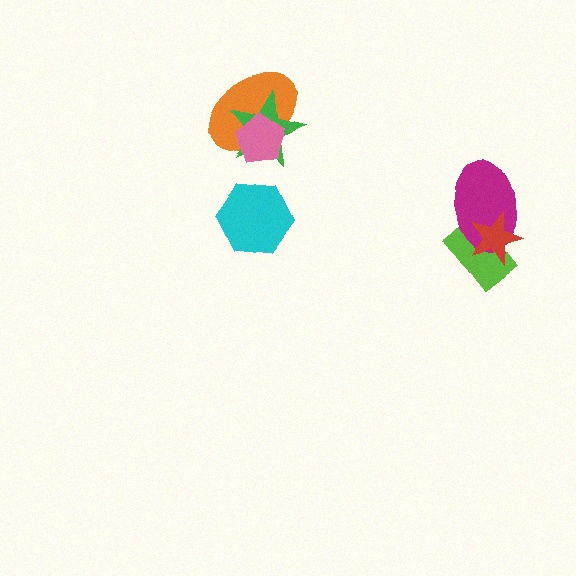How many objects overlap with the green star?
2 objects overlap with the green star.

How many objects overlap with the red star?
2 objects overlap with the red star.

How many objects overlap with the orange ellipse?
2 objects overlap with the orange ellipse.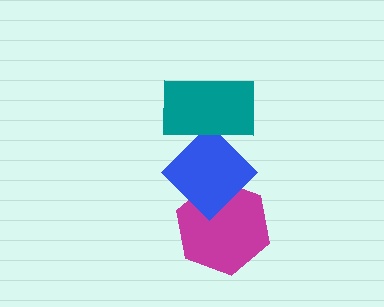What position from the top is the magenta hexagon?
The magenta hexagon is 3rd from the top.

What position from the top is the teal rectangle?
The teal rectangle is 1st from the top.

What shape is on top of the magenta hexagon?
The blue diamond is on top of the magenta hexagon.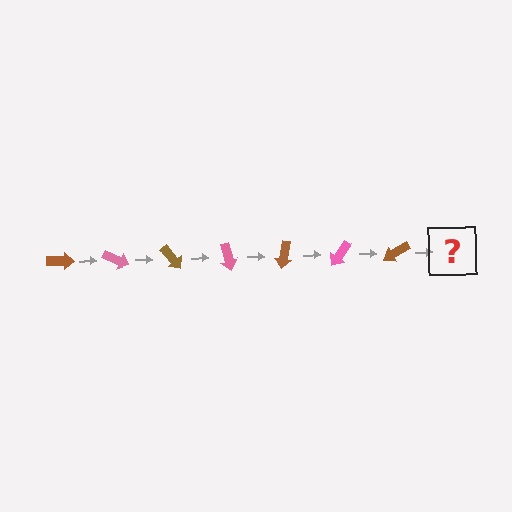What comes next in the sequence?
The next element should be a pink arrow, rotated 175 degrees from the start.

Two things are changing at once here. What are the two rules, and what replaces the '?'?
The two rules are that it rotates 25 degrees each step and the color cycles through brown and pink. The '?' should be a pink arrow, rotated 175 degrees from the start.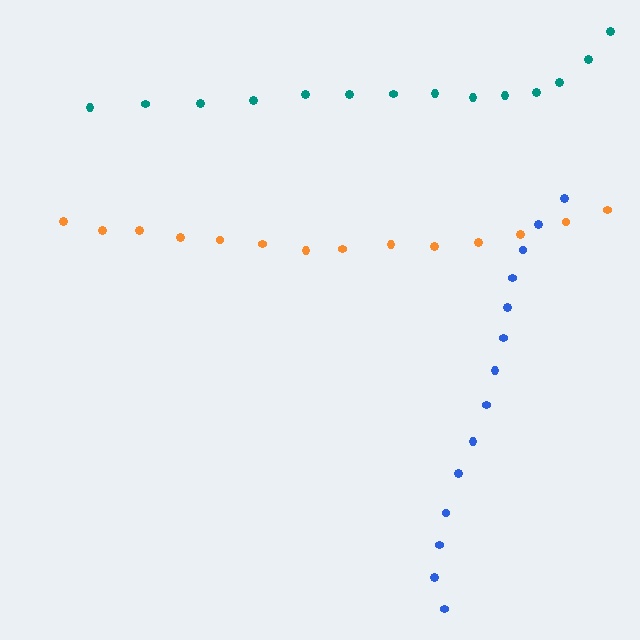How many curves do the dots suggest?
There are 3 distinct paths.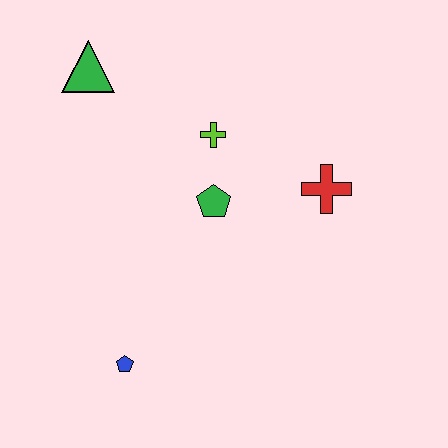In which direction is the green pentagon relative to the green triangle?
The green pentagon is below the green triangle.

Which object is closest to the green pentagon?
The lime cross is closest to the green pentagon.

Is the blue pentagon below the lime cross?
Yes